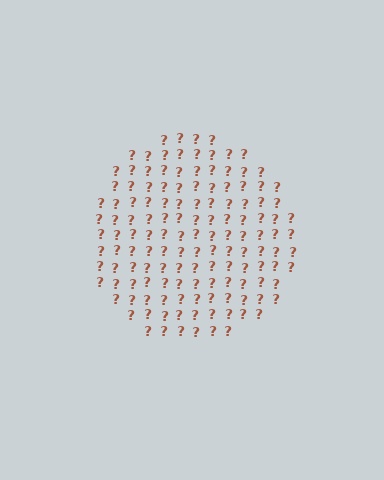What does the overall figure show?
The overall figure shows a circle.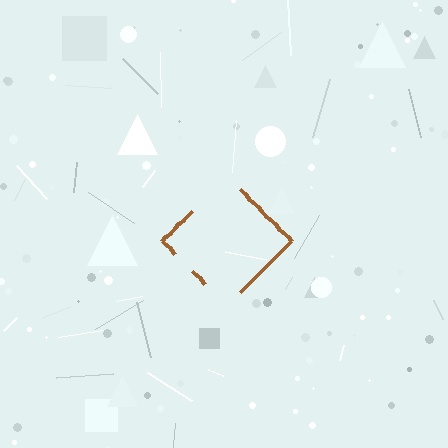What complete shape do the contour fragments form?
The contour fragments form a diamond.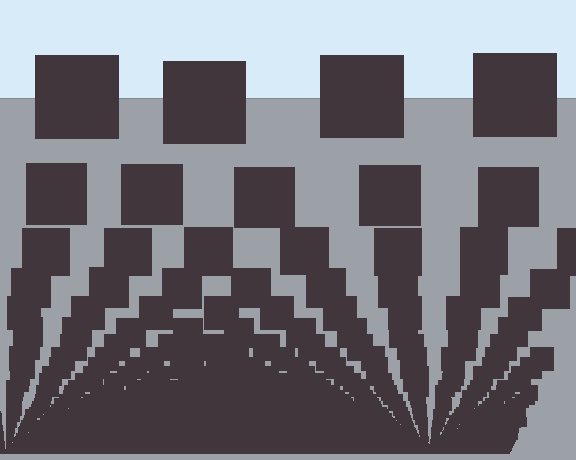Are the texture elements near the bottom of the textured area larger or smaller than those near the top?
Smaller. The gradient is inverted — elements near the bottom are smaller and denser.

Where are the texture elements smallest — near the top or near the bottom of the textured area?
Near the bottom.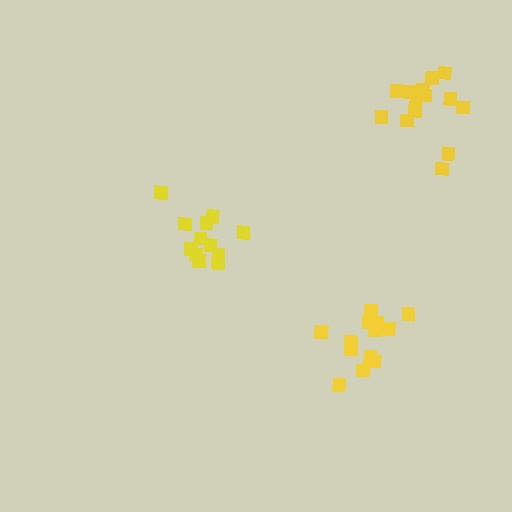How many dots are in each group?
Group 1: 15 dots, Group 2: 12 dots, Group 3: 14 dots (41 total).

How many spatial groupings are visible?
There are 3 spatial groupings.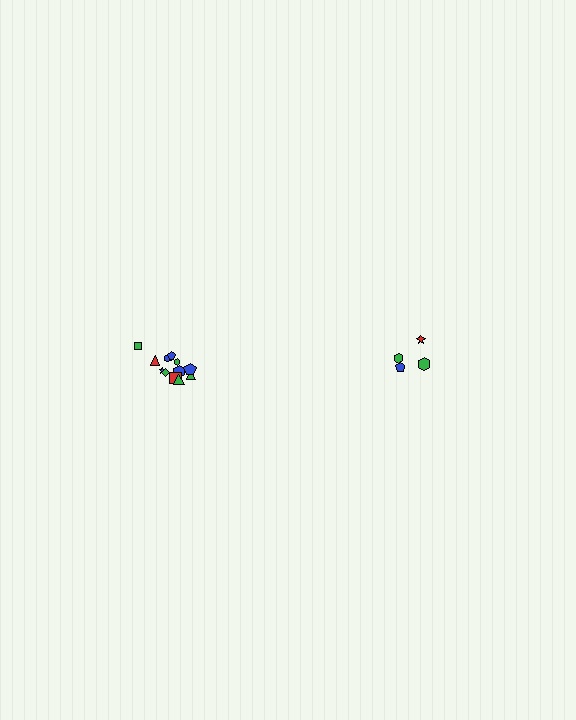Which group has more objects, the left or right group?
The left group.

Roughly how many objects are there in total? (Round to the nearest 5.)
Roughly 15 objects in total.